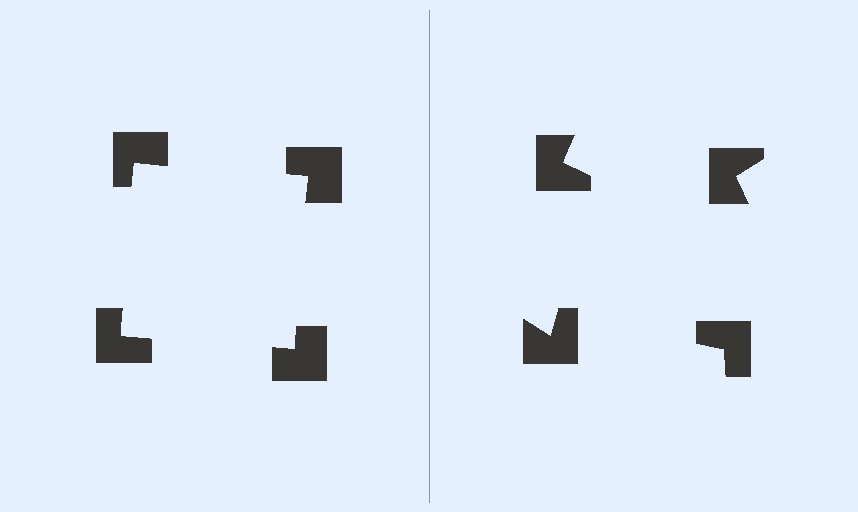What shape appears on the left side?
An illusory square.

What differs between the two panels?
The notched squares are positioned identically on both sides; only the wedge orientations differ. On the left they align to a square; on the right they are misaligned.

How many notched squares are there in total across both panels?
8 — 4 on each side.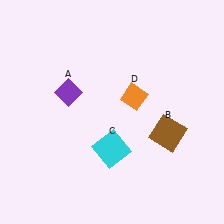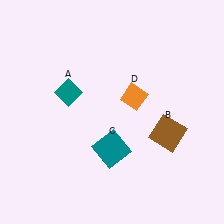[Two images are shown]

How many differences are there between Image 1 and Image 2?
There are 2 differences between the two images.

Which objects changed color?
A changed from purple to teal. C changed from cyan to teal.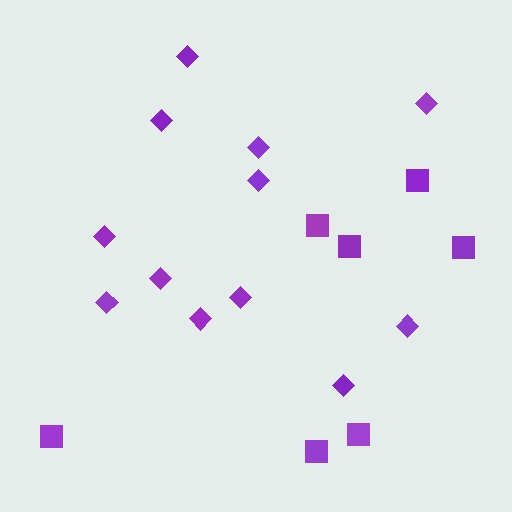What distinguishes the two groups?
There are 2 groups: one group of diamonds (12) and one group of squares (7).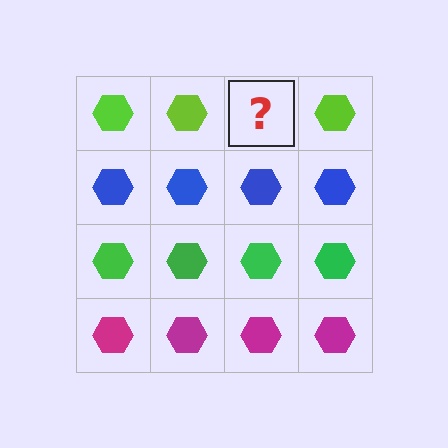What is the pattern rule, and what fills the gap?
The rule is that each row has a consistent color. The gap should be filled with a lime hexagon.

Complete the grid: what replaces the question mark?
The question mark should be replaced with a lime hexagon.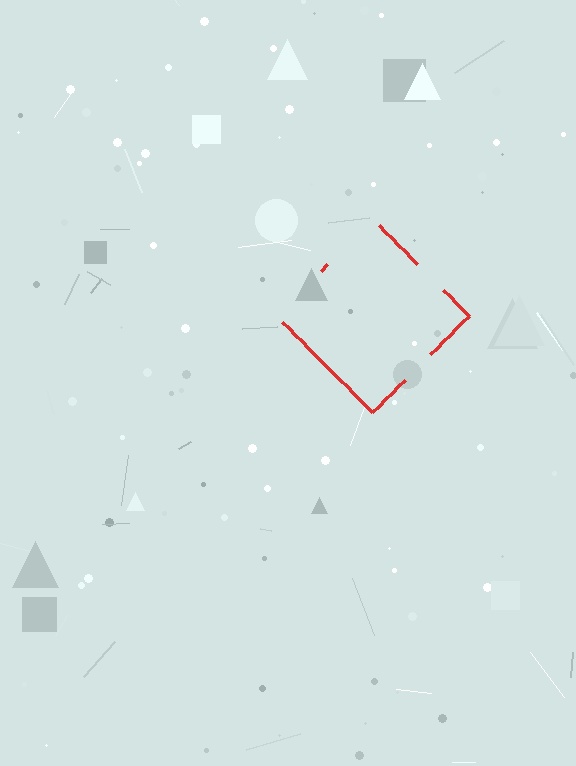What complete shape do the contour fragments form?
The contour fragments form a diamond.